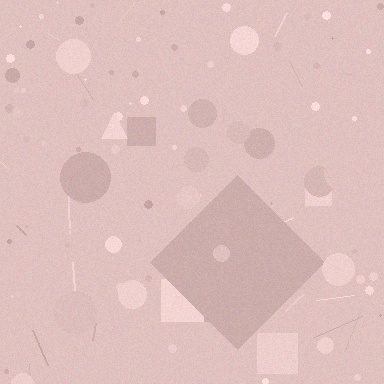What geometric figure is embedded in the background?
A diamond is embedded in the background.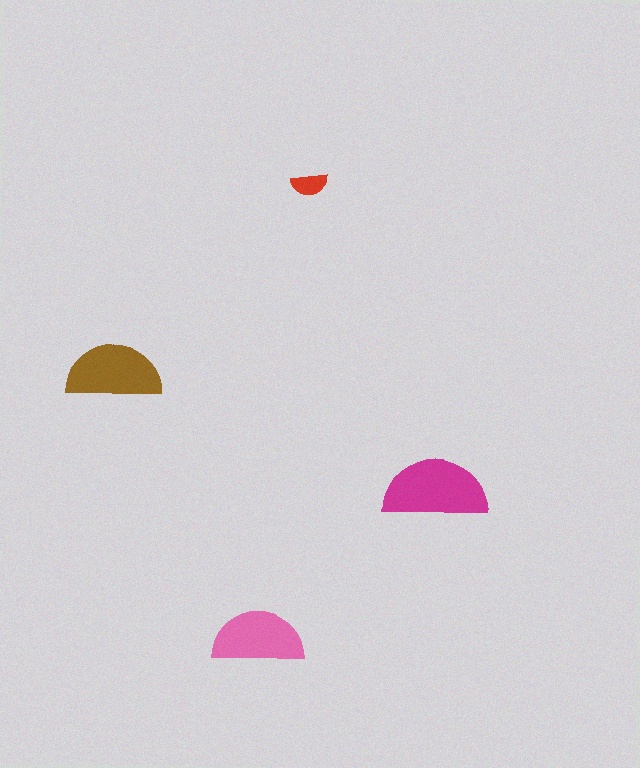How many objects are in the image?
There are 4 objects in the image.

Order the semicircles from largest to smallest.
the magenta one, the brown one, the pink one, the red one.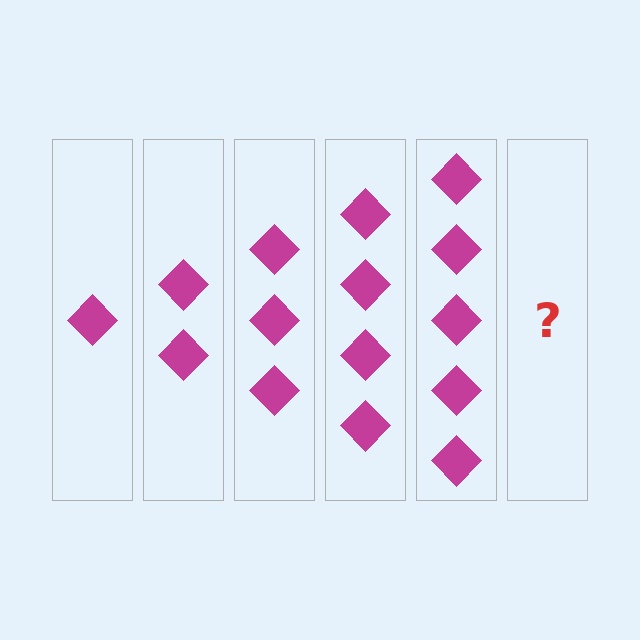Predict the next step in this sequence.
The next step is 6 diamonds.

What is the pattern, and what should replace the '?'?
The pattern is that each step adds one more diamond. The '?' should be 6 diamonds.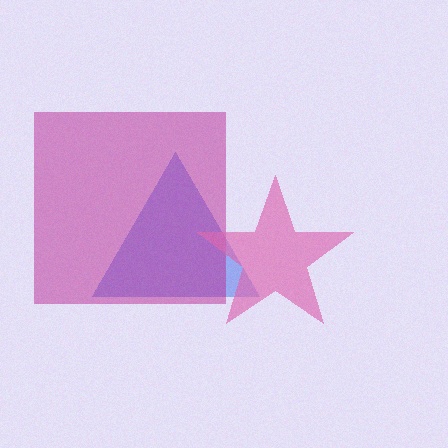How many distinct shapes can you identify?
There are 3 distinct shapes: a blue triangle, a magenta square, a pink star.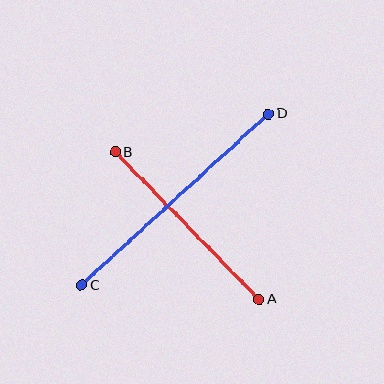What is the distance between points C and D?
The distance is approximately 254 pixels.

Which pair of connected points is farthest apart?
Points C and D are farthest apart.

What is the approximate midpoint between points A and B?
The midpoint is at approximately (187, 226) pixels.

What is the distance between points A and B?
The distance is approximately 206 pixels.